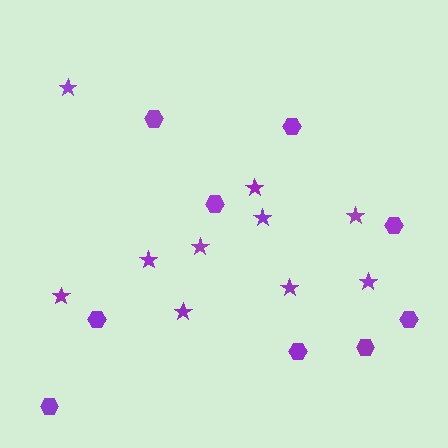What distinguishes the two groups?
There are 2 groups: one group of hexagons (9) and one group of stars (10).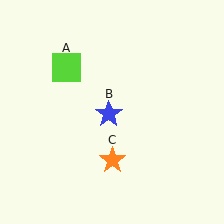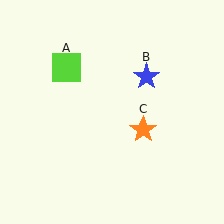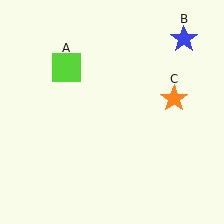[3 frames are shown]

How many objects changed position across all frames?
2 objects changed position: blue star (object B), orange star (object C).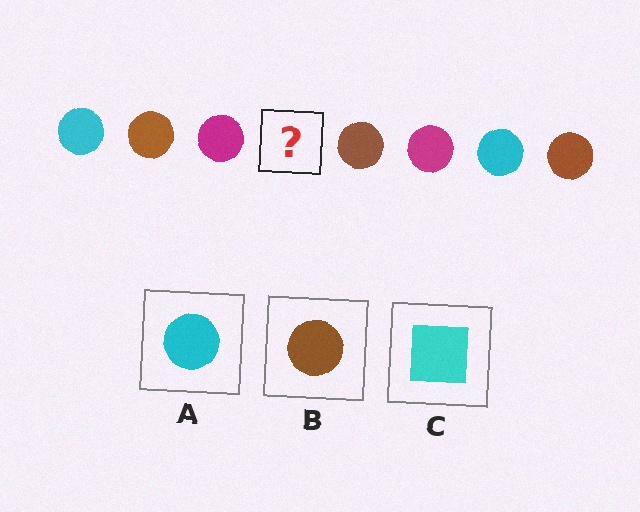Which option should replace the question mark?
Option A.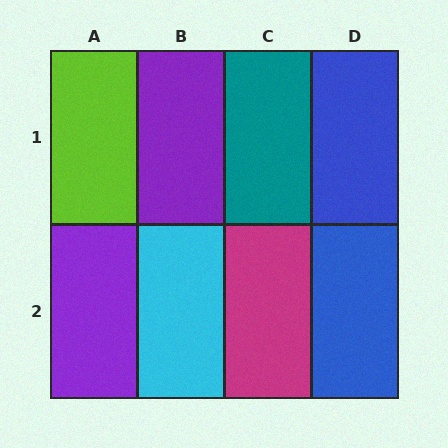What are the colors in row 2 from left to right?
Purple, cyan, magenta, blue.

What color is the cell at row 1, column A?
Lime.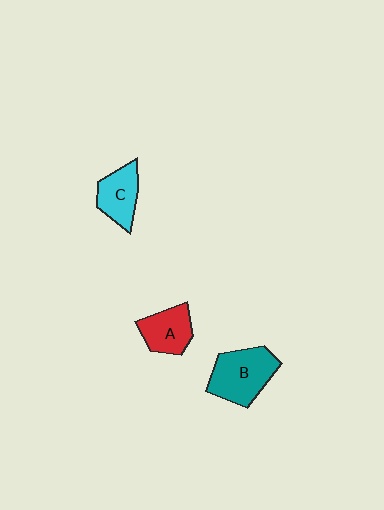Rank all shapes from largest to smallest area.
From largest to smallest: B (teal), C (cyan), A (red).